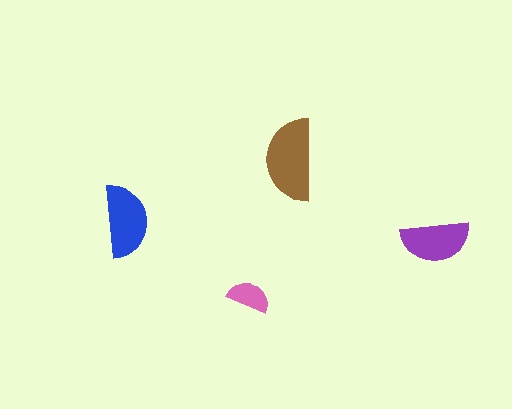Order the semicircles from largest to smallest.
the brown one, the blue one, the purple one, the pink one.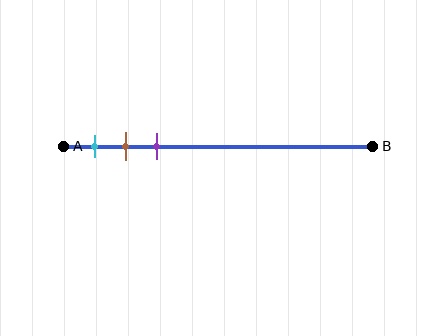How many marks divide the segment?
There are 3 marks dividing the segment.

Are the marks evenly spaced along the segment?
Yes, the marks are approximately evenly spaced.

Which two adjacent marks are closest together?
The brown and purple marks are the closest adjacent pair.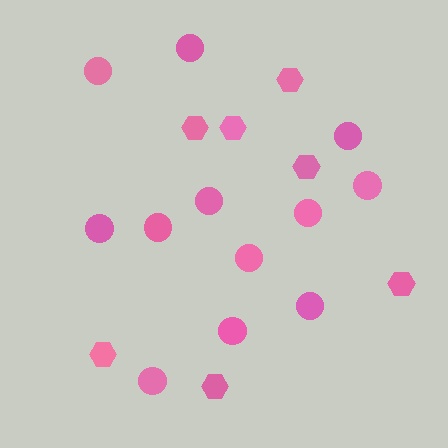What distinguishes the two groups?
There are 2 groups: one group of hexagons (7) and one group of circles (12).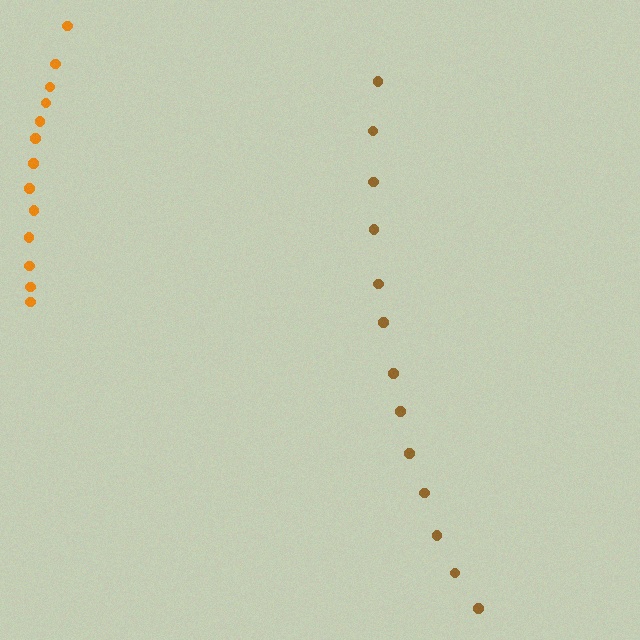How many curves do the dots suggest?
There are 2 distinct paths.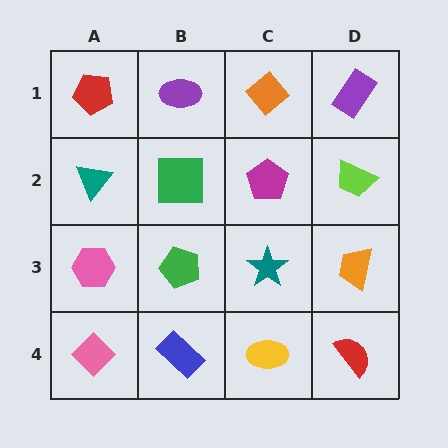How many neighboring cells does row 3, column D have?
3.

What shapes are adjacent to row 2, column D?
A purple rectangle (row 1, column D), an orange trapezoid (row 3, column D), a magenta pentagon (row 2, column C).